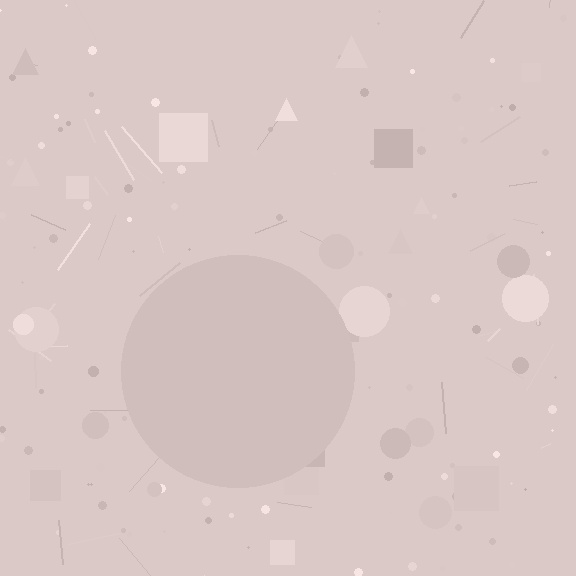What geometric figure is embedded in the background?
A circle is embedded in the background.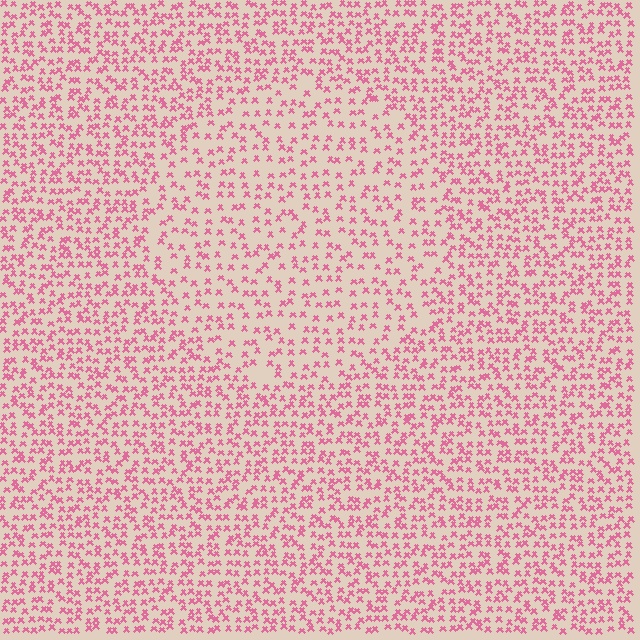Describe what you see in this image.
The image contains small pink elements arranged at two different densities. A circle-shaped region is visible where the elements are less densely packed than the surrounding area.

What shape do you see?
I see a circle.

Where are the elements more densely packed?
The elements are more densely packed outside the circle boundary.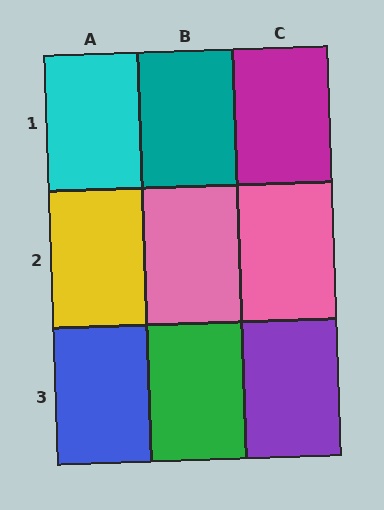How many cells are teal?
1 cell is teal.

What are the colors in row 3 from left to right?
Blue, green, purple.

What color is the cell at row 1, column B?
Teal.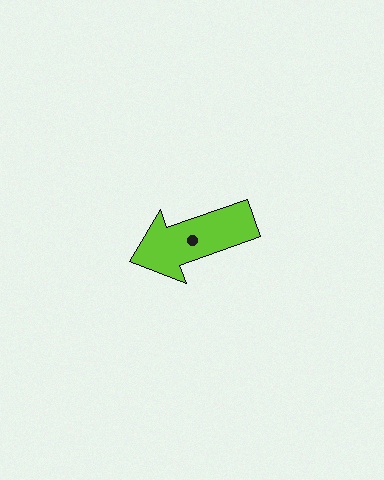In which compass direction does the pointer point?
West.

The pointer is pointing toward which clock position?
Roughly 8 o'clock.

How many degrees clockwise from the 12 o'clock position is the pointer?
Approximately 251 degrees.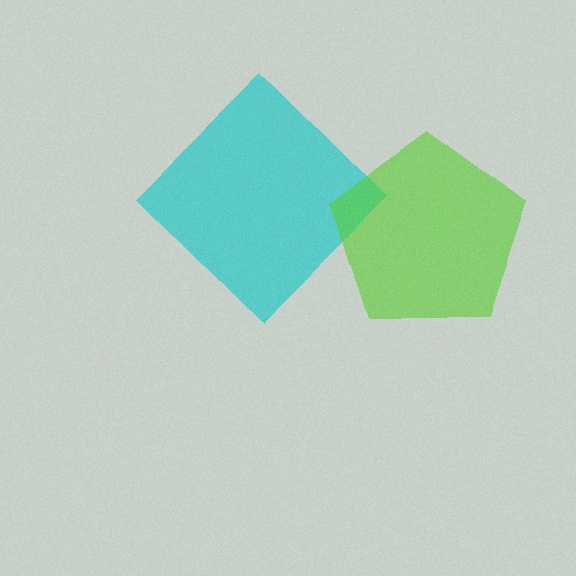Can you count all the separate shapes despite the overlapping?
Yes, there are 2 separate shapes.